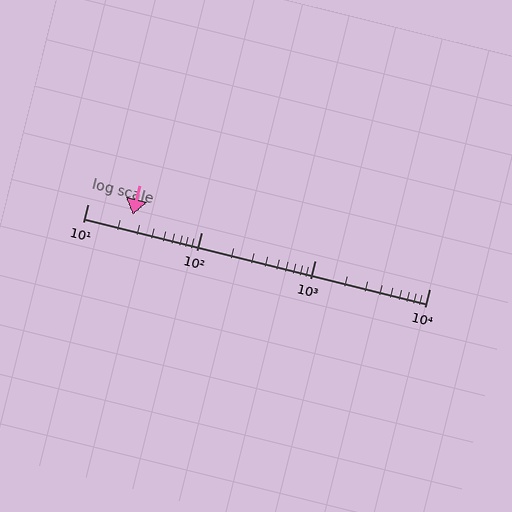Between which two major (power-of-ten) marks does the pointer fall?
The pointer is between 10 and 100.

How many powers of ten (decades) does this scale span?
The scale spans 3 decades, from 10 to 10000.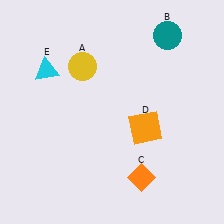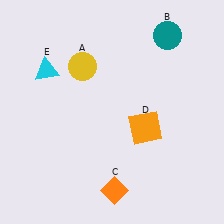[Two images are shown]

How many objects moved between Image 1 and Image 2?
1 object moved between the two images.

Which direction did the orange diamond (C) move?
The orange diamond (C) moved left.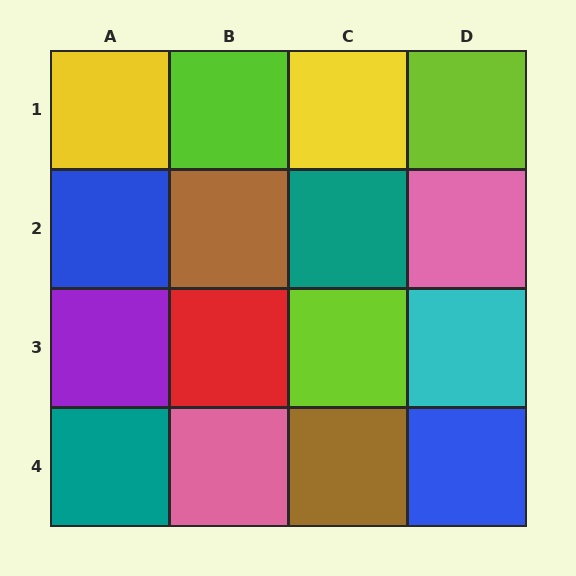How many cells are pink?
2 cells are pink.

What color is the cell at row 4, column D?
Blue.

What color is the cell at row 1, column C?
Yellow.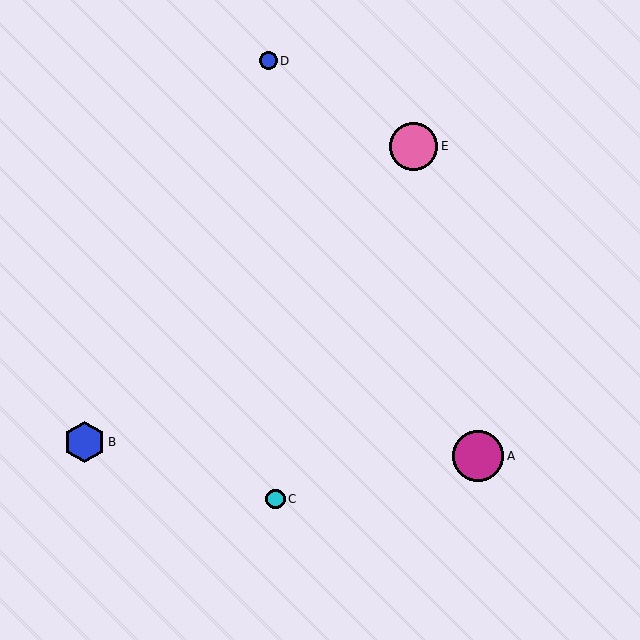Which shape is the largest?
The magenta circle (labeled A) is the largest.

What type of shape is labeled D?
Shape D is a blue circle.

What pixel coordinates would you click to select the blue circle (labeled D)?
Click at (268, 61) to select the blue circle D.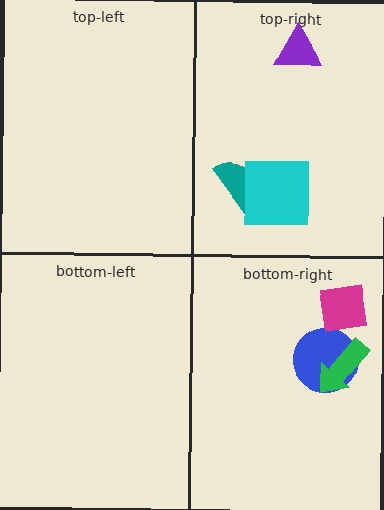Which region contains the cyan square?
The top-right region.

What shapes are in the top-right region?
The teal semicircle, the purple triangle, the cyan square.